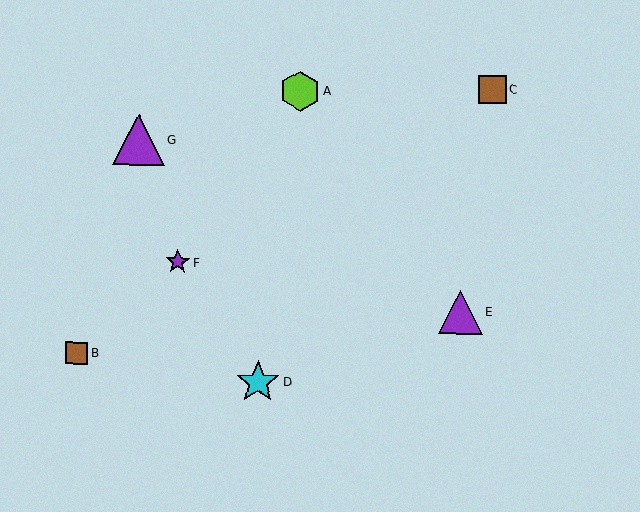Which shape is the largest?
The purple triangle (labeled G) is the largest.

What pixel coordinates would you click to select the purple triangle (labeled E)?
Click at (461, 312) to select the purple triangle E.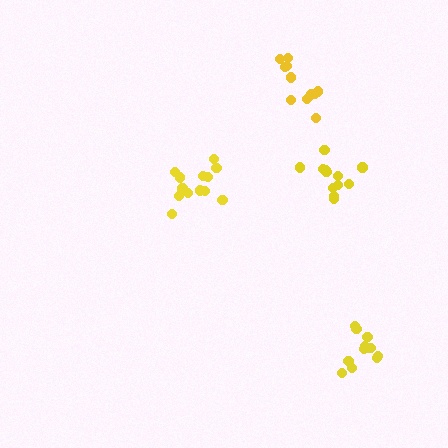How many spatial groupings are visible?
There are 4 spatial groupings.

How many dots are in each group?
Group 1: 12 dots, Group 2: 13 dots, Group 3: 12 dots, Group 4: 11 dots (48 total).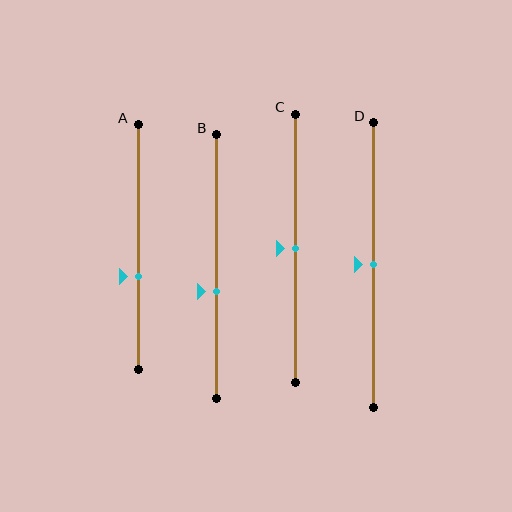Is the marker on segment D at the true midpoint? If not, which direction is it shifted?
Yes, the marker on segment D is at the true midpoint.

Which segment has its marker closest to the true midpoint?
Segment C has its marker closest to the true midpoint.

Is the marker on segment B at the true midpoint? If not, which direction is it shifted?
No, the marker on segment B is shifted downward by about 10% of the segment length.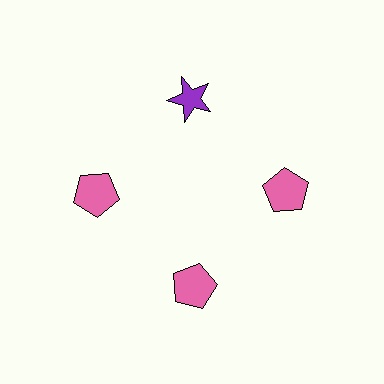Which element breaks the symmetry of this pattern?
The purple star at roughly the 12 o'clock position breaks the symmetry. All other shapes are pink pentagons.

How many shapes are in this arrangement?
There are 4 shapes arranged in a ring pattern.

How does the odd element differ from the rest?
It differs in both color (purple instead of pink) and shape (star instead of pentagon).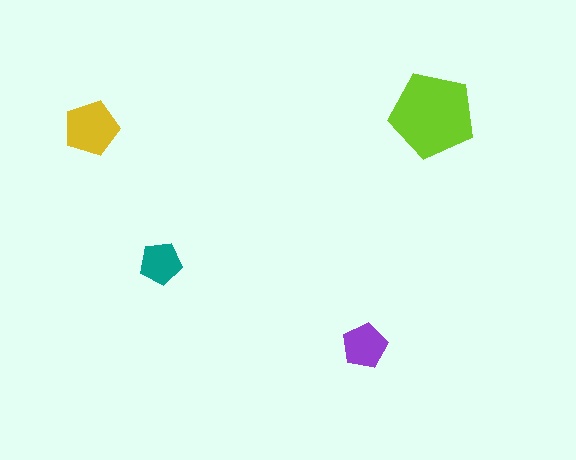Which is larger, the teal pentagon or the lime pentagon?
The lime one.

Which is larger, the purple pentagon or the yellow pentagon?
The yellow one.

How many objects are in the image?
There are 4 objects in the image.